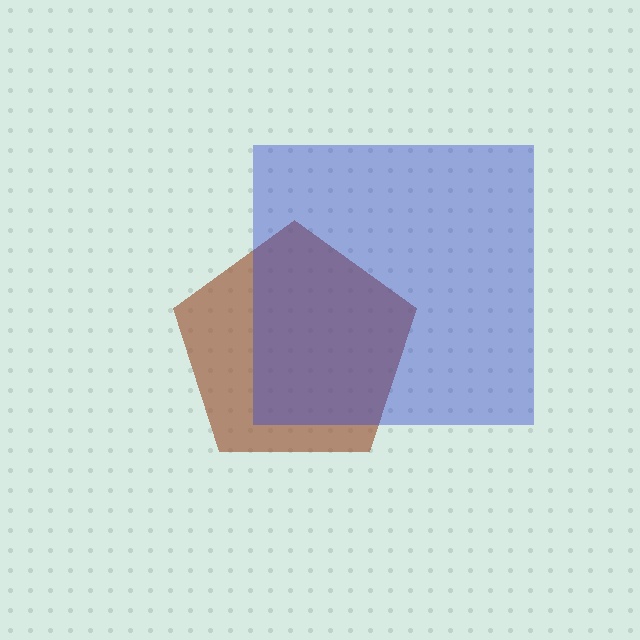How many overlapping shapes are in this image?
There are 2 overlapping shapes in the image.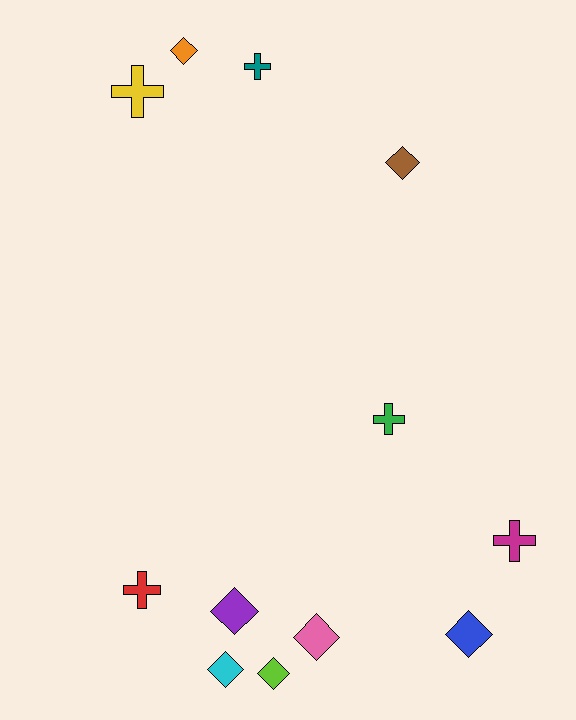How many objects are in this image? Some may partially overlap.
There are 12 objects.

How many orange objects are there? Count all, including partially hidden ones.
There is 1 orange object.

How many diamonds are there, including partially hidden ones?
There are 7 diamonds.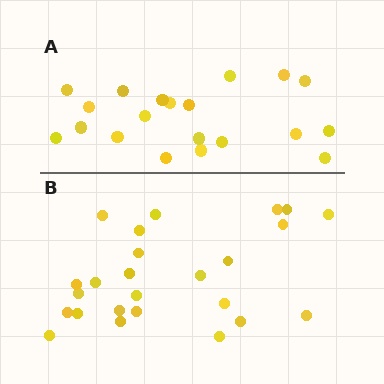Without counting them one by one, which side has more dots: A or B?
Region B (the bottom region) has more dots.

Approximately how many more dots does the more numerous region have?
Region B has about 5 more dots than region A.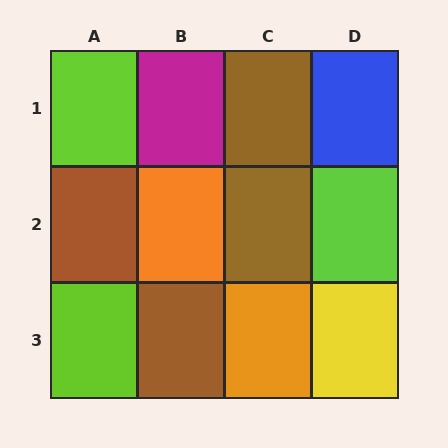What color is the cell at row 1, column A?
Lime.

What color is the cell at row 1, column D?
Blue.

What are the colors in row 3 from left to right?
Lime, brown, orange, yellow.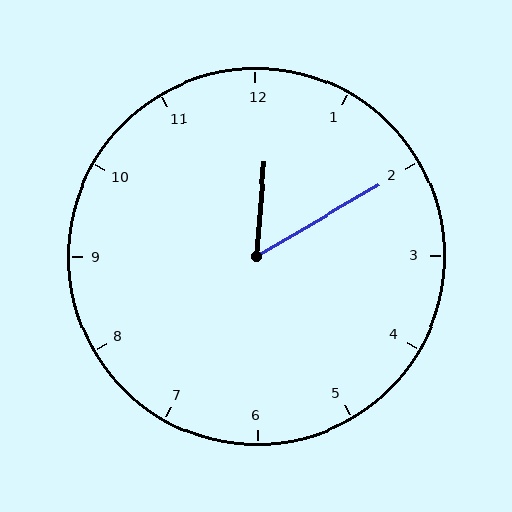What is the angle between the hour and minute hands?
Approximately 55 degrees.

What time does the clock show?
12:10.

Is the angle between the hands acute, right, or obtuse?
It is acute.